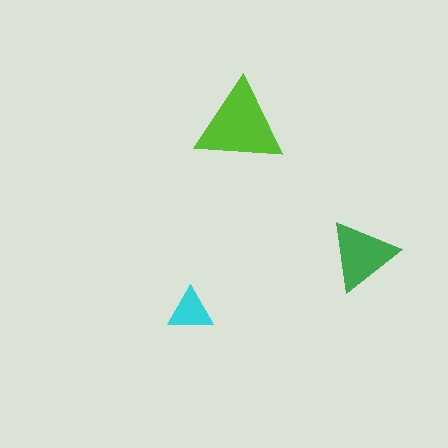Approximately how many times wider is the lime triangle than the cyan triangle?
About 2 times wider.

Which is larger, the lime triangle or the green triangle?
The lime one.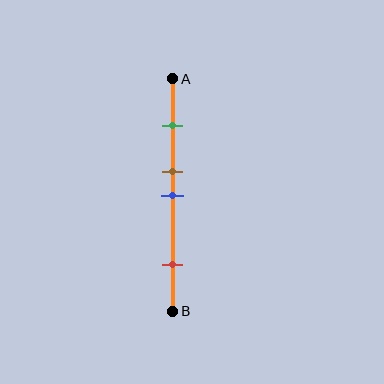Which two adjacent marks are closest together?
The brown and blue marks are the closest adjacent pair.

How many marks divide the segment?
There are 4 marks dividing the segment.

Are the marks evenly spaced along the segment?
No, the marks are not evenly spaced.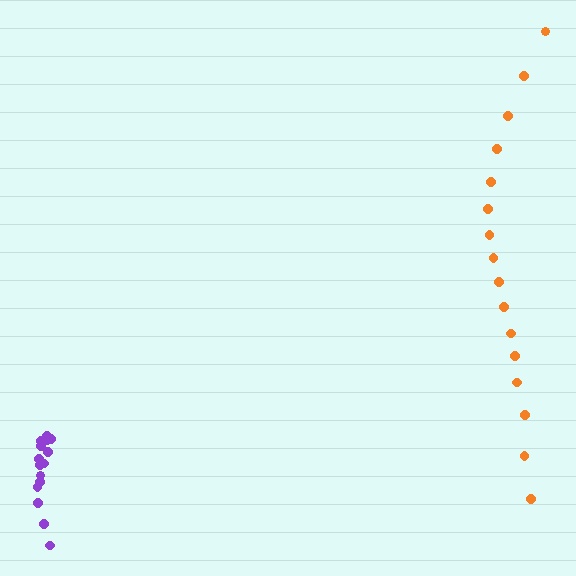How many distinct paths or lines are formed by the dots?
There are 2 distinct paths.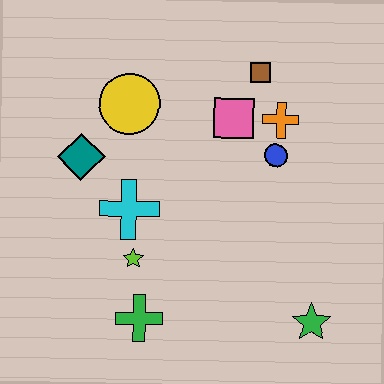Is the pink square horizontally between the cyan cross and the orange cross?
Yes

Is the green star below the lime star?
Yes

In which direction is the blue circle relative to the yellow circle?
The blue circle is to the right of the yellow circle.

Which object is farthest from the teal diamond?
The green star is farthest from the teal diamond.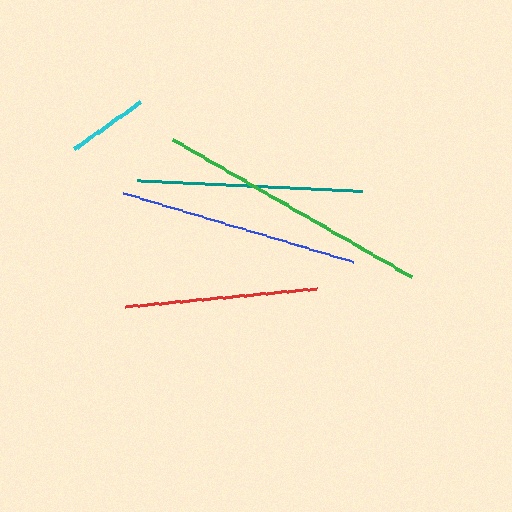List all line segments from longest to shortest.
From longest to shortest: green, blue, teal, red, cyan.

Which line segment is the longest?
The green line is the longest at approximately 275 pixels.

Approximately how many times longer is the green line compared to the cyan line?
The green line is approximately 3.4 times the length of the cyan line.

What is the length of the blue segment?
The blue segment is approximately 240 pixels long.